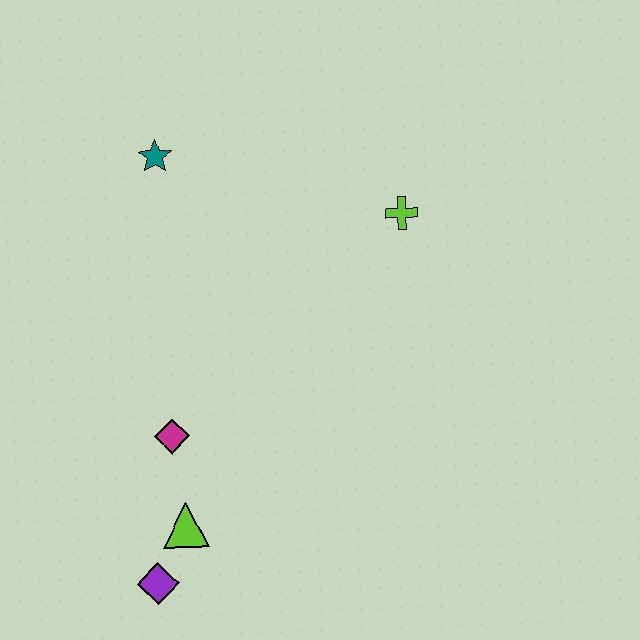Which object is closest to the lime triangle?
The purple diamond is closest to the lime triangle.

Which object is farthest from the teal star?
The purple diamond is farthest from the teal star.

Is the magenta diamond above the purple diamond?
Yes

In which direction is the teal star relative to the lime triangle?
The teal star is above the lime triangle.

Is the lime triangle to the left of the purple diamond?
No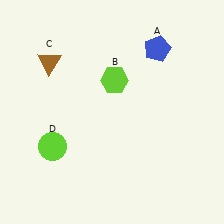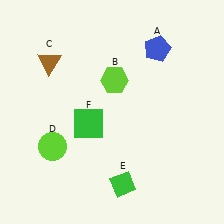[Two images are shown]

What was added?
A green diamond (E), a green square (F) were added in Image 2.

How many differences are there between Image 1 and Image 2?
There are 2 differences between the two images.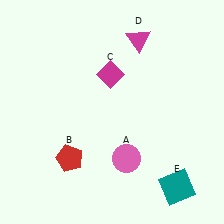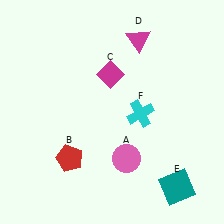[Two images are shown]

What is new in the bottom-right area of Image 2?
A cyan cross (F) was added in the bottom-right area of Image 2.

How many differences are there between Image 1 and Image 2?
There is 1 difference between the two images.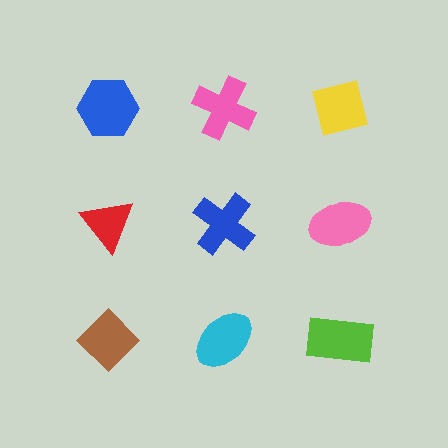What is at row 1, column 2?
A pink cross.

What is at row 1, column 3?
A yellow square.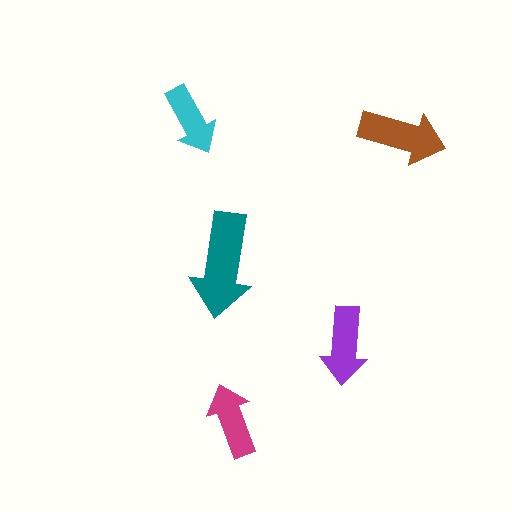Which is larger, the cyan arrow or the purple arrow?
The purple one.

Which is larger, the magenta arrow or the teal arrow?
The teal one.